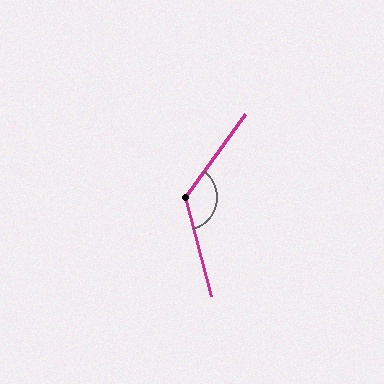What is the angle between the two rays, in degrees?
Approximately 129 degrees.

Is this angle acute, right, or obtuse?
It is obtuse.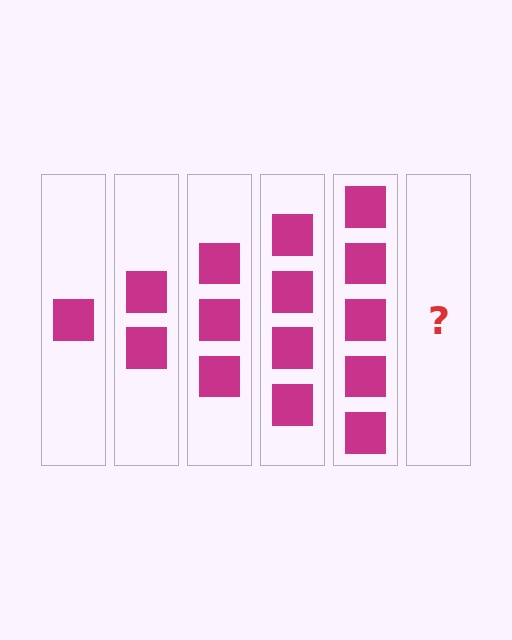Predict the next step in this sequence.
The next step is 6 squares.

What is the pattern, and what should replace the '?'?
The pattern is that each step adds one more square. The '?' should be 6 squares.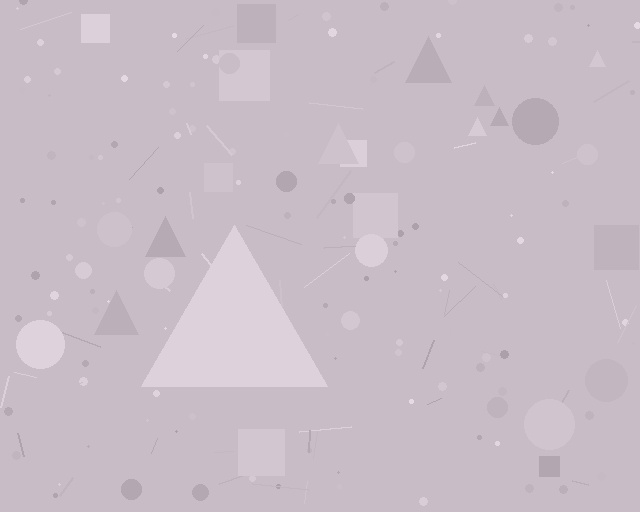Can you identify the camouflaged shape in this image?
The camouflaged shape is a triangle.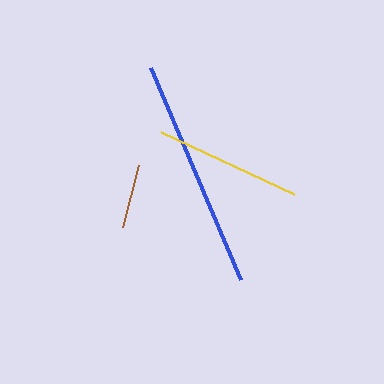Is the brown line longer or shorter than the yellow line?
The yellow line is longer than the brown line.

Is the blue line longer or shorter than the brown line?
The blue line is longer than the brown line.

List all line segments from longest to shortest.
From longest to shortest: blue, yellow, brown.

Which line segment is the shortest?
The brown line is the shortest at approximately 64 pixels.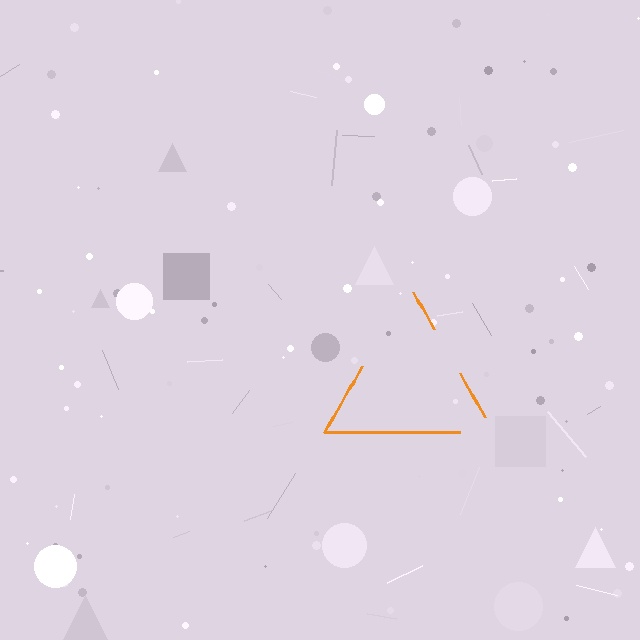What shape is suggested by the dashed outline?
The dashed outline suggests a triangle.